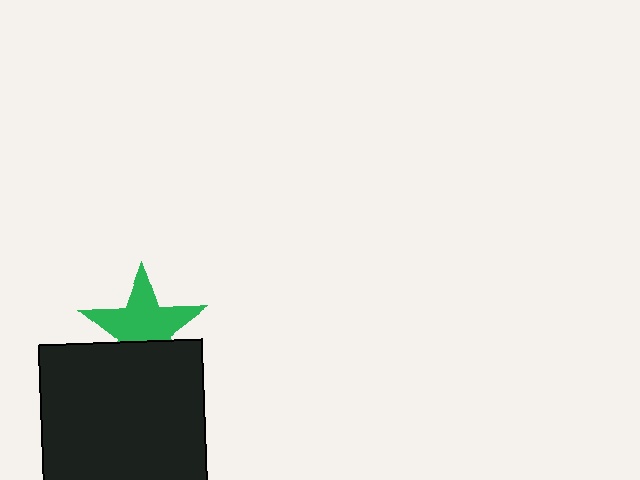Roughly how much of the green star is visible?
Most of it is visible (roughly 65%).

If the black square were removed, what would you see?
You would see the complete green star.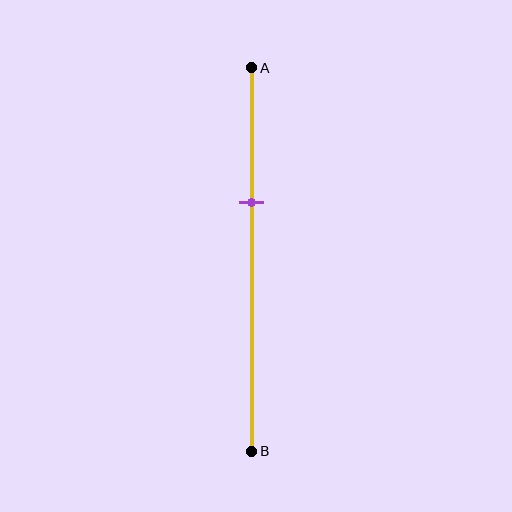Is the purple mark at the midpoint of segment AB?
No, the mark is at about 35% from A, not at the 50% midpoint.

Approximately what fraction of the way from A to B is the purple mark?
The purple mark is approximately 35% of the way from A to B.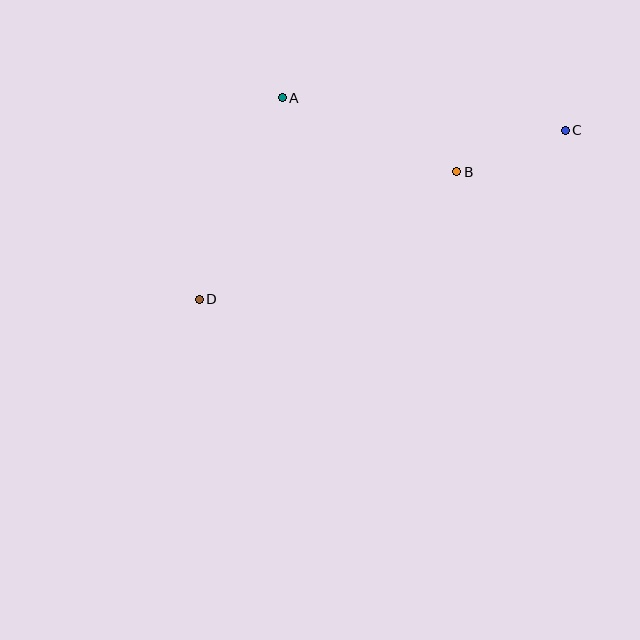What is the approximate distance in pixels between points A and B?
The distance between A and B is approximately 190 pixels.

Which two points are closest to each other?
Points B and C are closest to each other.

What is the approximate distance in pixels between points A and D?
The distance between A and D is approximately 218 pixels.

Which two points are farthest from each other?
Points C and D are farthest from each other.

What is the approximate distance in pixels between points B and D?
The distance between B and D is approximately 288 pixels.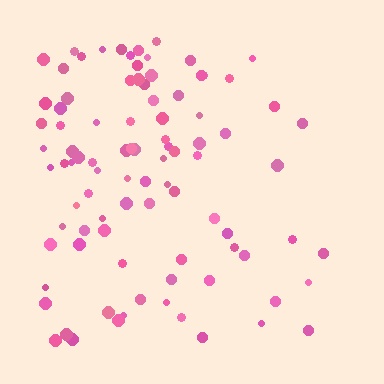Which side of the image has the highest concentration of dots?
The left.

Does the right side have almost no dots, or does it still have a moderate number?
Still a moderate number, just noticeably fewer than the left.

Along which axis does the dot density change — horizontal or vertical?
Horizontal.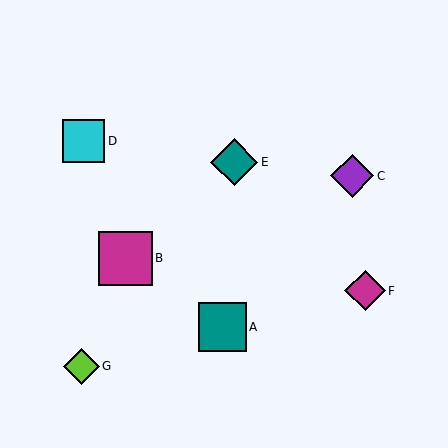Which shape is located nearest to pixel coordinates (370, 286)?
The magenta diamond (labeled F) at (365, 291) is nearest to that location.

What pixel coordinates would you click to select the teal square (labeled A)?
Click at (222, 327) to select the teal square A.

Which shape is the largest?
The magenta square (labeled B) is the largest.